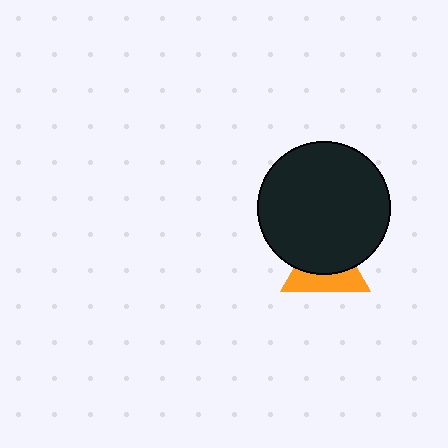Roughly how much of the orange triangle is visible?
A small part of it is visible (roughly 43%).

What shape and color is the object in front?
The object in front is a black circle.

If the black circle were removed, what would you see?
You would see the complete orange triangle.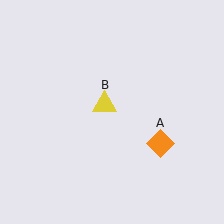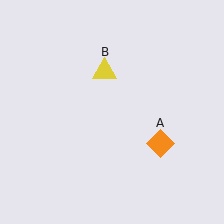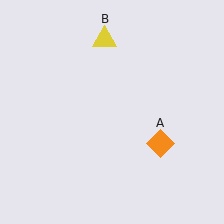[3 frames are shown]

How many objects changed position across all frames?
1 object changed position: yellow triangle (object B).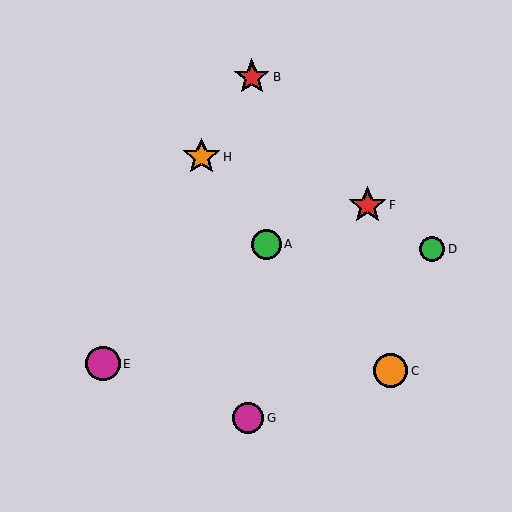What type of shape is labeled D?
Shape D is a green circle.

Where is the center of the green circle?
The center of the green circle is at (432, 249).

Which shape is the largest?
The red star (labeled F) is the largest.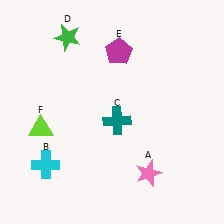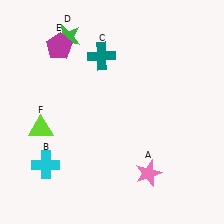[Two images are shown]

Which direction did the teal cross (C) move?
The teal cross (C) moved up.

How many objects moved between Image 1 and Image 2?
2 objects moved between the two images.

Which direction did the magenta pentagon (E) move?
The magenta pentagon (E) moved left.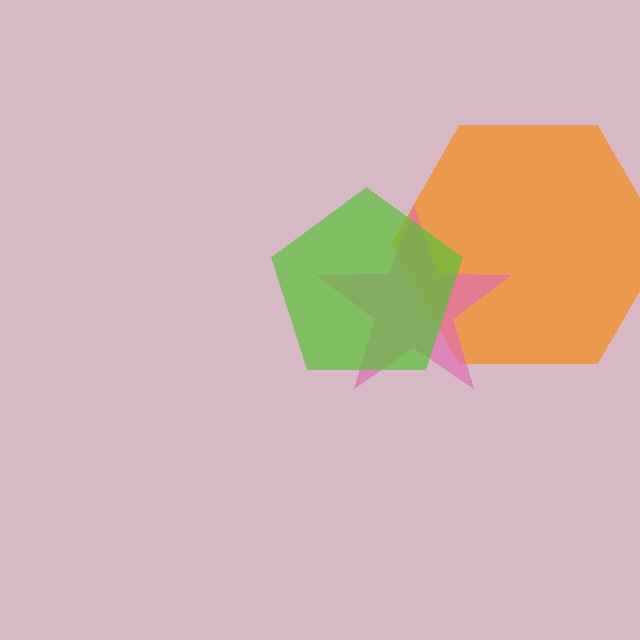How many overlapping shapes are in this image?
There are 3 overlapping shapes in the image.